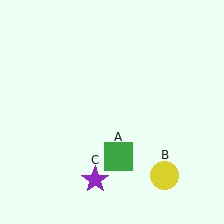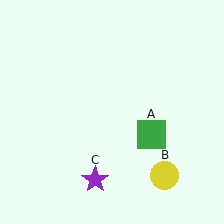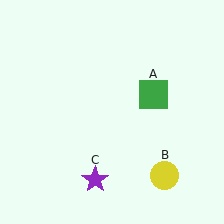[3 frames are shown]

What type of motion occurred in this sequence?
The green square (object A) rotated counterclockwise around the center of the scene.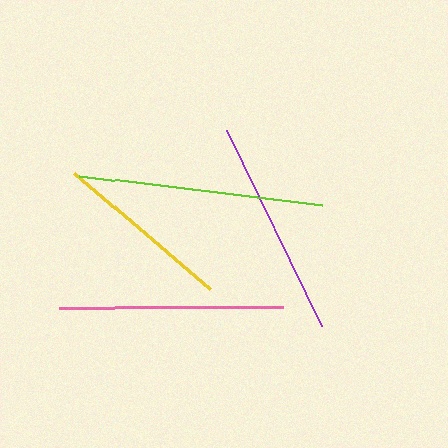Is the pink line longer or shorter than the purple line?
The pink line is longer than the purple line.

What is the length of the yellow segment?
The yellow segment is approximately 179 pixels long.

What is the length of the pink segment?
The pink segment is approximately 224 pixels long.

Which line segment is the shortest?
The yellow line is the shortest at approximately 179 pixels.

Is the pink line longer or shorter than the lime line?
The lime line is longer than the pink line.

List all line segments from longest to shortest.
From longest to shortest: lime, pink, purple, yellow.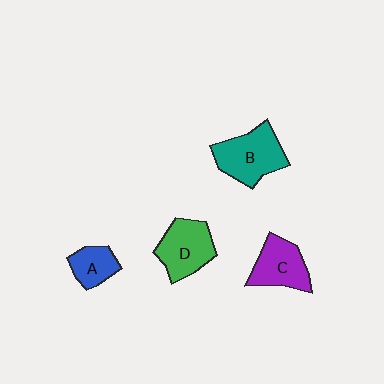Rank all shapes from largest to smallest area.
From largest to smallest: B (teal), D (green), C (purple), A (blue).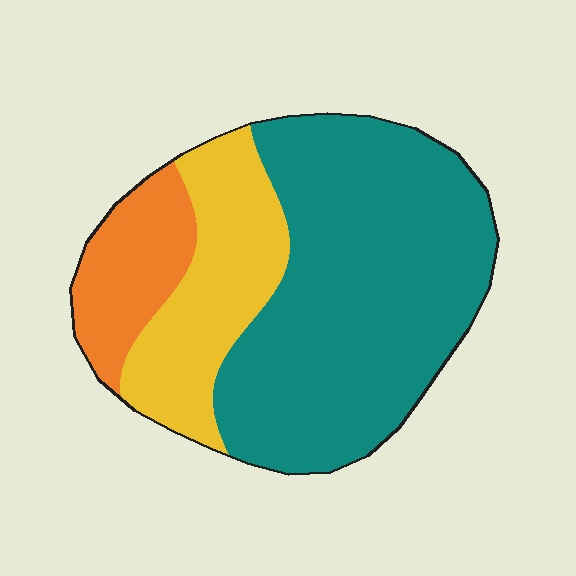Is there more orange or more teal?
Teal.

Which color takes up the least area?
Orange, at roughly 15%.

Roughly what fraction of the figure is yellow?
Yellow covers about 25% of the figure.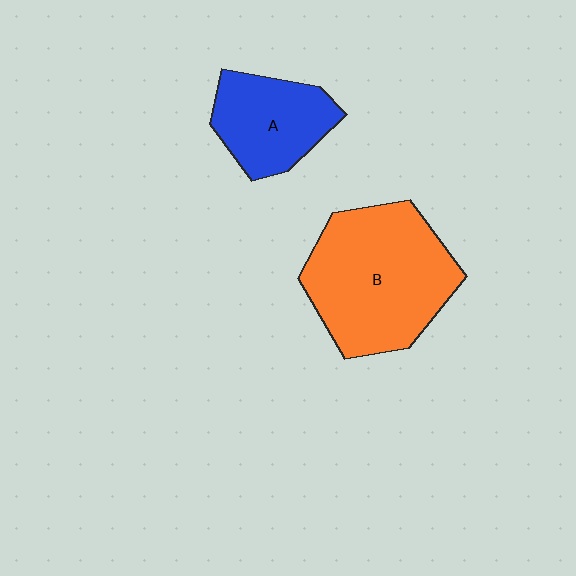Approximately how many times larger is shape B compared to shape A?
Approximately 1.8 times.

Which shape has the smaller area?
Shape A (blue).